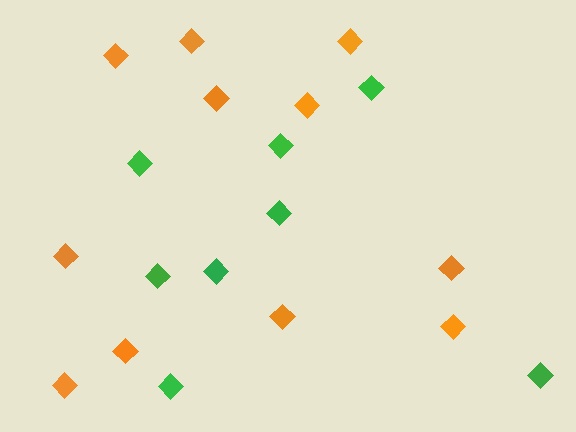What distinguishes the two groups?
There are 2 groups: one group of orange diamonds (11) and one group of green diamonds (8).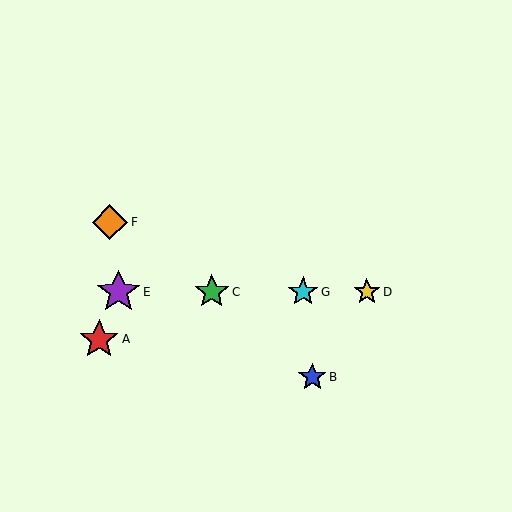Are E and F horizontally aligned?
No, E is at y≈292 and F is at y≈222.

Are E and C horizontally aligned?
Yes, both are at y≈292.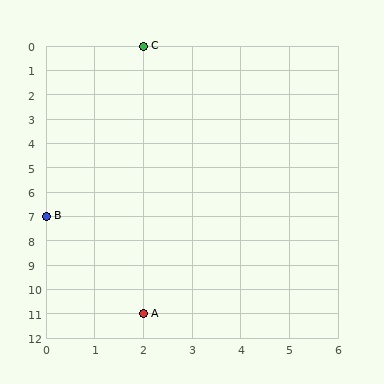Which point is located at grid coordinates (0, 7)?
Point B is at (0, 7).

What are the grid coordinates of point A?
Point A is at grid coordinates (2, 11).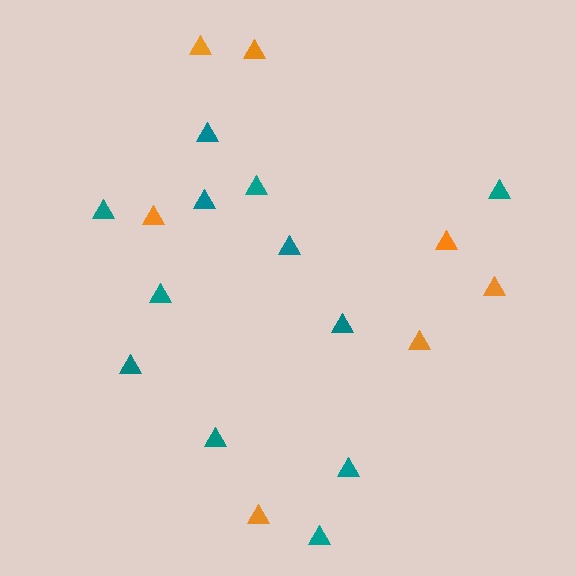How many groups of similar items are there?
There are 2 groups: one group of orange triangles (7) and one group of teal triangles (12).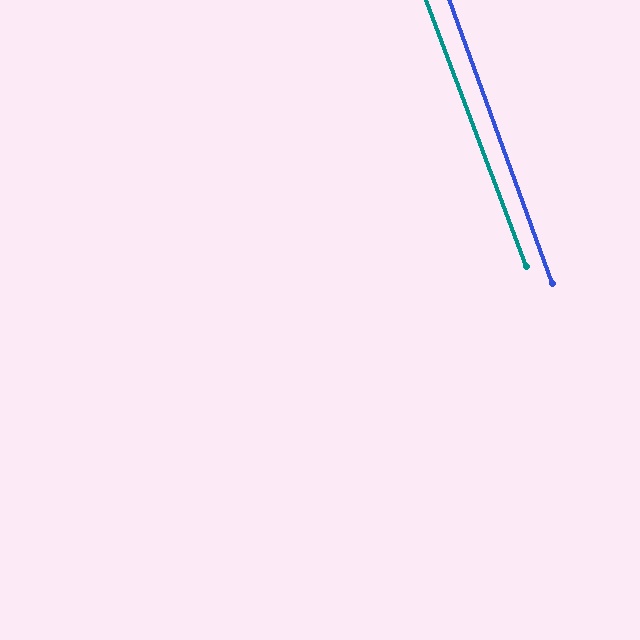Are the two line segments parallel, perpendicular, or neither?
Parallel — their directions differ by only 0.6°.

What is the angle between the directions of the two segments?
Approximately 1 degree.